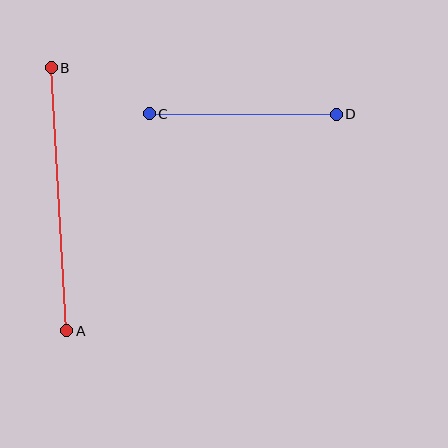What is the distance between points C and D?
The distance is approximately 187 pixels.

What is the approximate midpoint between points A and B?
The midpoint is at approximately (59, 199) pixels.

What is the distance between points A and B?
The distance is approximately 263 pixels.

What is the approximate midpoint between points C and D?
The midpoint is at approximately (243, 114) pixels.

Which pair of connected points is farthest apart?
Points A and B are farthest apart.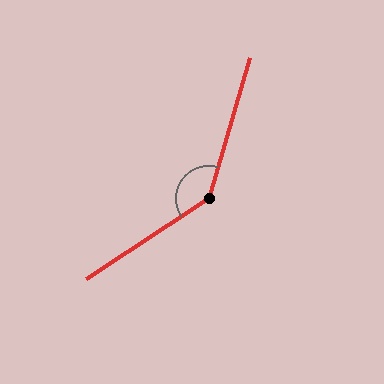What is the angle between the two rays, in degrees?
Approximately 140 degrees.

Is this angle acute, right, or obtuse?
It is obtuse.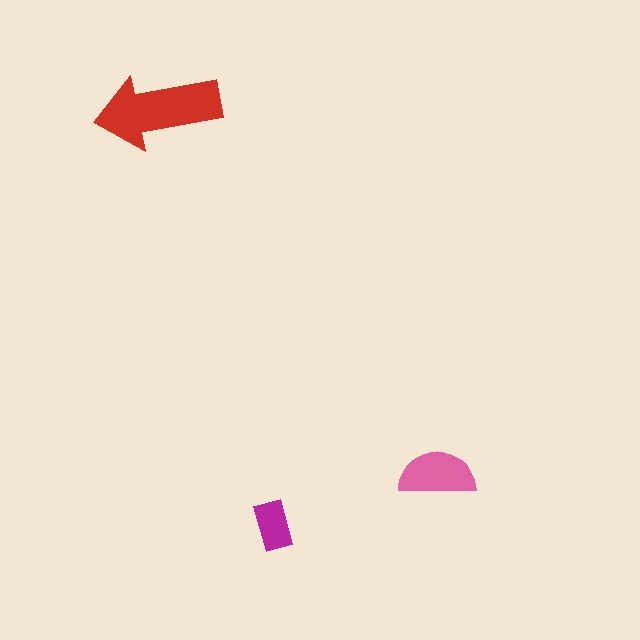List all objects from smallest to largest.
The magenta rectangle, the pink semicircle, the red arrow.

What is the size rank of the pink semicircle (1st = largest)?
2nd.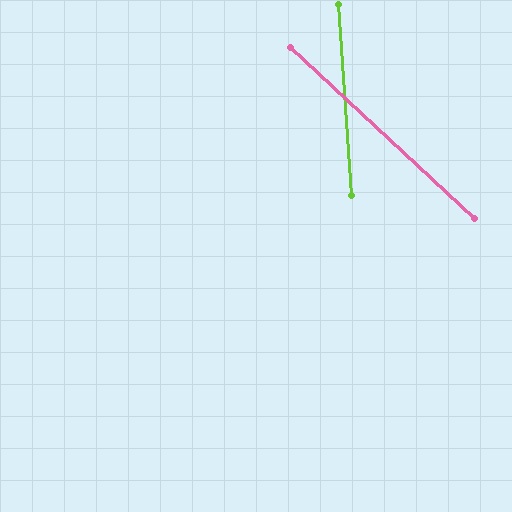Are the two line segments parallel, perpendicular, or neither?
Neither parallel nor perpendicular — they differ by about 43°.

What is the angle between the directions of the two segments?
Approximately 43 degrees.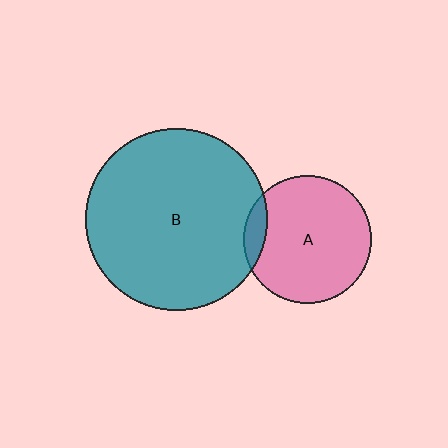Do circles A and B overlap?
Yes.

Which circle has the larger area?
Circle B (teal).